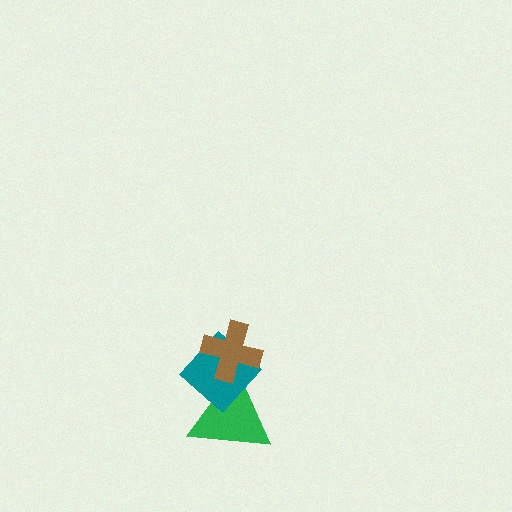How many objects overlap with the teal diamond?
2 objects overlap with the teal diamond.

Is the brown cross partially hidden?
No, no other shape covers it.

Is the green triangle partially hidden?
Yes, it is partially covered by another shape.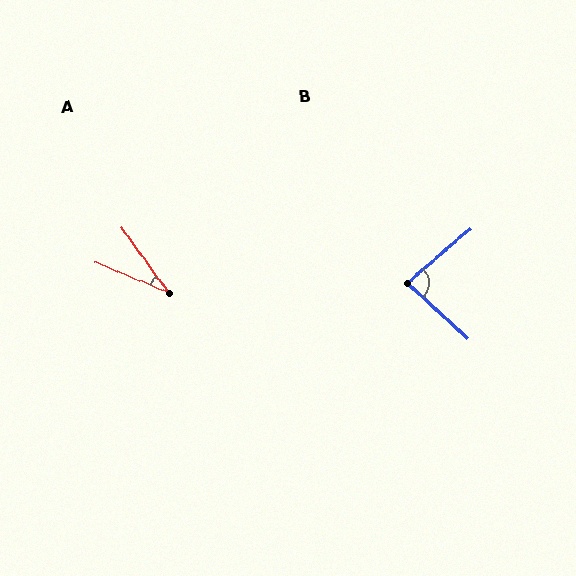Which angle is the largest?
B, at approximately 83 degrees.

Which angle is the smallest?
A, at approximately 31 degrees.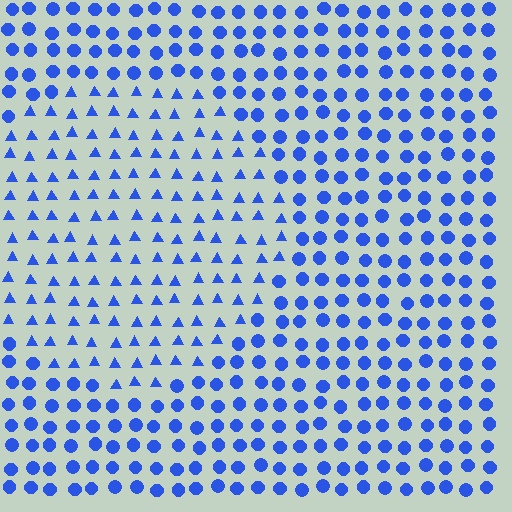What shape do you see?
I see a circle.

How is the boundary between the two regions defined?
The boundary is defined by a change in element shape: triangles inside vs. circles outside. All elements share the same color and spacing.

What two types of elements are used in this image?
The image uses triangles inside the circle region and circles outside it.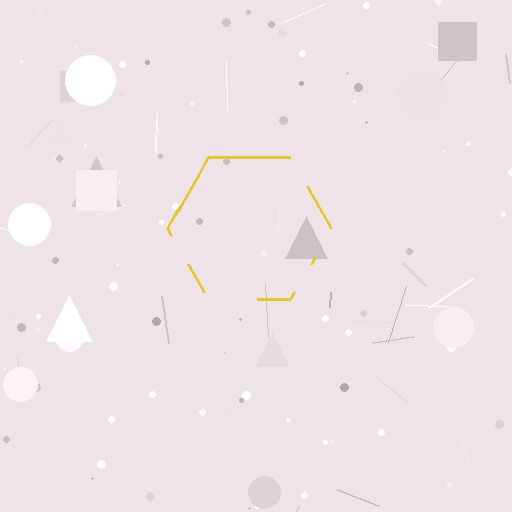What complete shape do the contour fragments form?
The contour fragments form a hexagon.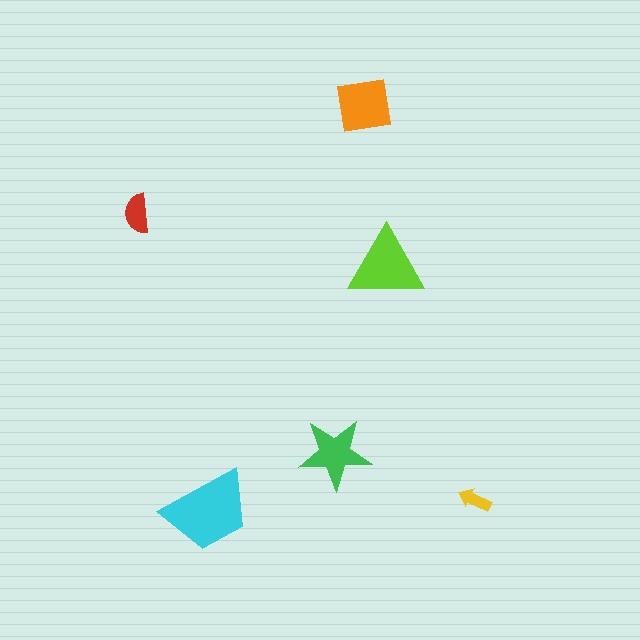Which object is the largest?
The cyan trapezoid.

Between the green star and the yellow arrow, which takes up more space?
The green star.